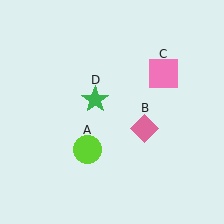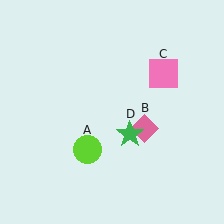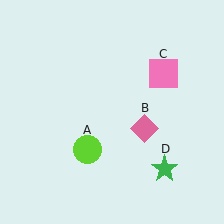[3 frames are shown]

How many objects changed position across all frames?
1 object changed position: green star (object D).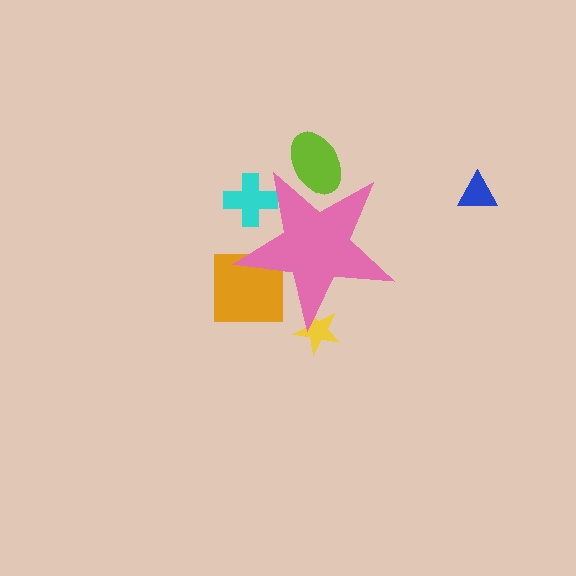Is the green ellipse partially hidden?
Yes, the green ellipse is partially hidden behind the pink star.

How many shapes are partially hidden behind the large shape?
5 shapes are partially hidden.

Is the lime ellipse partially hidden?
Yes, the lime ellipse is partially hidden behind the pink star.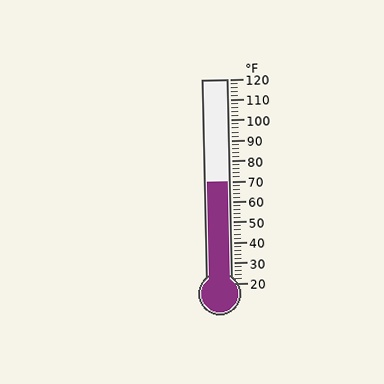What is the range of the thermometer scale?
The thermometer scale ranges from 20°F to 120°F.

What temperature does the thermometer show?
The thermometer shows approximately 70°F.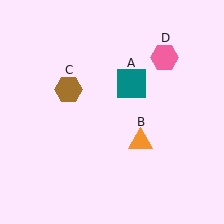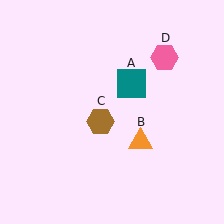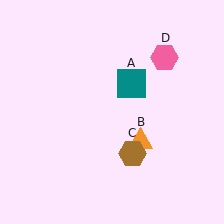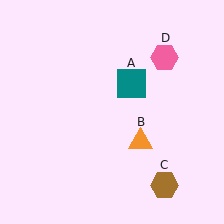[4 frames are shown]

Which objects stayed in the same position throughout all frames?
Teal square (object A) and orange triangle (object B) and pink hexagon (object D) remained stationary.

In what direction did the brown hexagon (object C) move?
The brown hexagon (object C) moved down and to the right.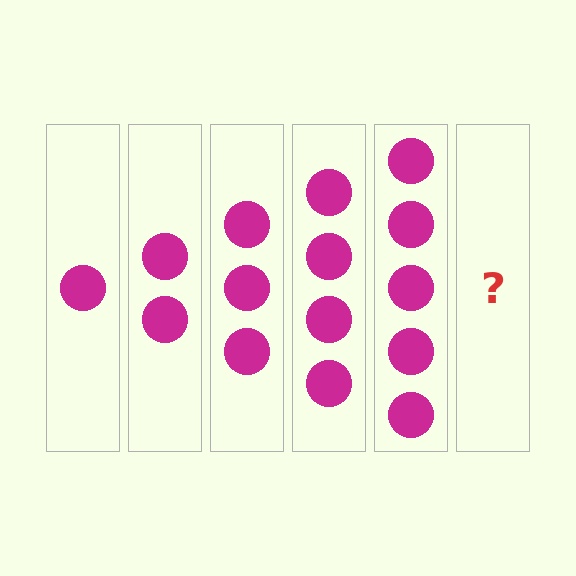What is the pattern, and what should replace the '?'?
The pattern is that each step adds one more circle. The '?' should be 6 circles.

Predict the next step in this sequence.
The next step is 6 circles.